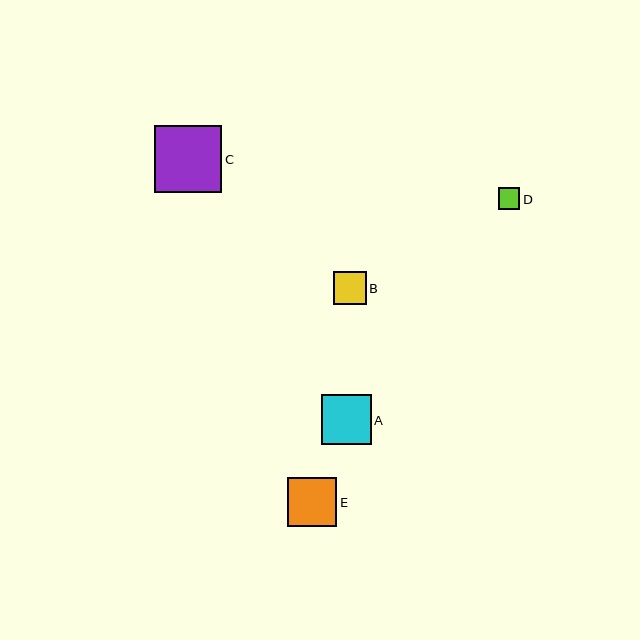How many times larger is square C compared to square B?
Square C is approximately 2.1 times the size of square B.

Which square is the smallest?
Square D is the smallest with a size of approximately 21 pixels.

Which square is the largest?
Square C is the largest with a size of approximately 68 pixels.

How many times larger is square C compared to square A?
Square C is approximately 1.4 times the size of square A.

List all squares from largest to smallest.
From largest to smallest: C, E, A, B, D.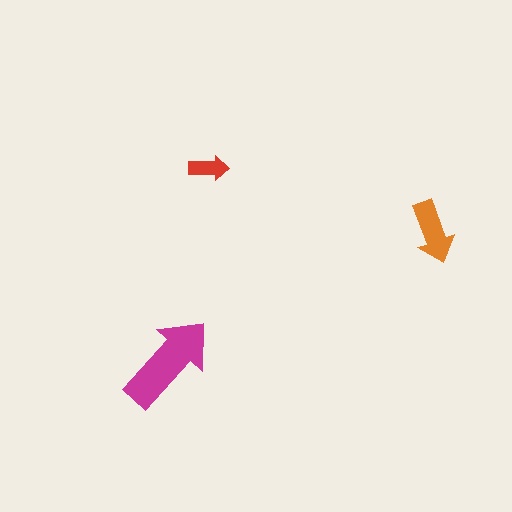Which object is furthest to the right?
The orange arrow is rightmost.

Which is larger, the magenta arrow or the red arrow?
The magenta one.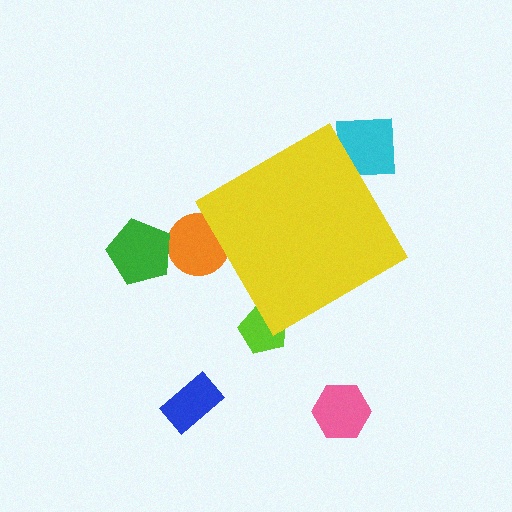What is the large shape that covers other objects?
A yellow diamond.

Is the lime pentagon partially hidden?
Yes, the lime pentagon is partially hidden behind the yellow diamond.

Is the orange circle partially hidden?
Yes, the orange circle is partially hidden behind the yellow diamond.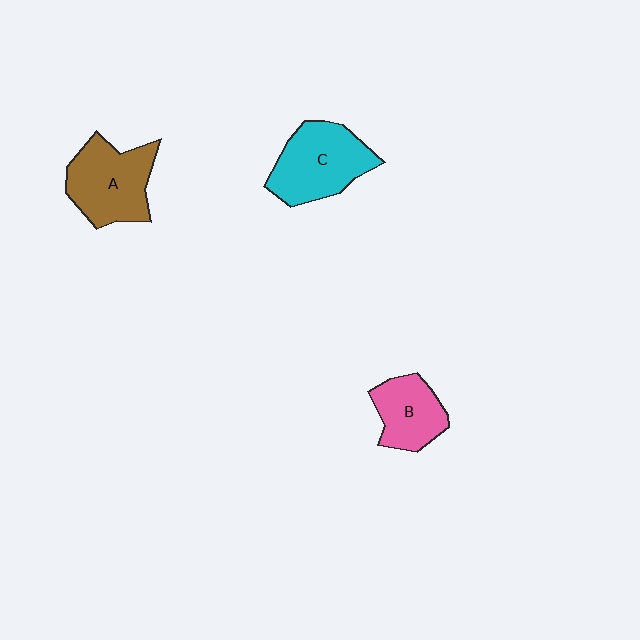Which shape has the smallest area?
Shape B (pink).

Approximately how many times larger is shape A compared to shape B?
Approximately 1.4 times.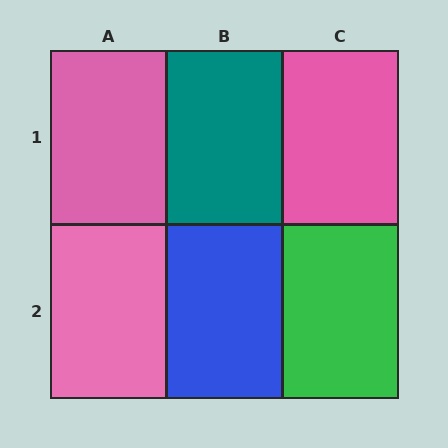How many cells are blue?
1 cell is blue.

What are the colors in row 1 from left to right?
Pink, teal, pink.